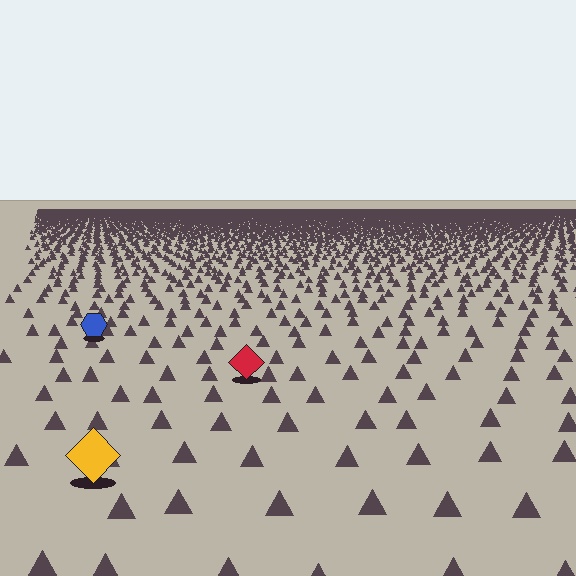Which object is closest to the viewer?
The yellow diamond is closest. The texture marks near it are larger and more spread out.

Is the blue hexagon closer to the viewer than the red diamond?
No. The red diamond is closer — you can tell from the texture gradient: the ground texture is coarser near it.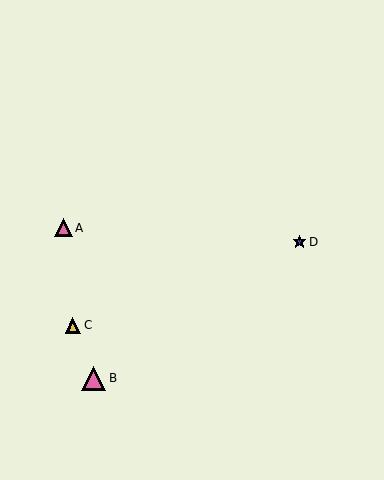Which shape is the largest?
The pink triangle (labeled B) is the largest.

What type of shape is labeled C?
Shape C is a yellow triangle.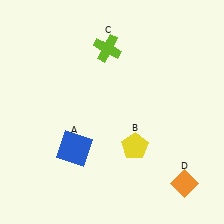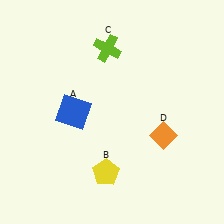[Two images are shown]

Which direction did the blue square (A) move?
The blue square (A) moved up.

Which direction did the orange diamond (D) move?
The orange diamond (D) moved up.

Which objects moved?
The objects that moved are: the blue square (A), the yellow pentagon (B), the orange diamond (D).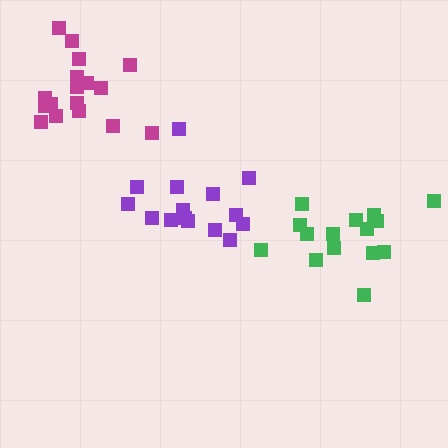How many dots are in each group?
Group 1: 15 dots, Group 2: 15 dots, Group 3: 17 dots (47 total).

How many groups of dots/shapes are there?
There are 3 groups.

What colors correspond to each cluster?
The clusters are colored: green, purple, magenta.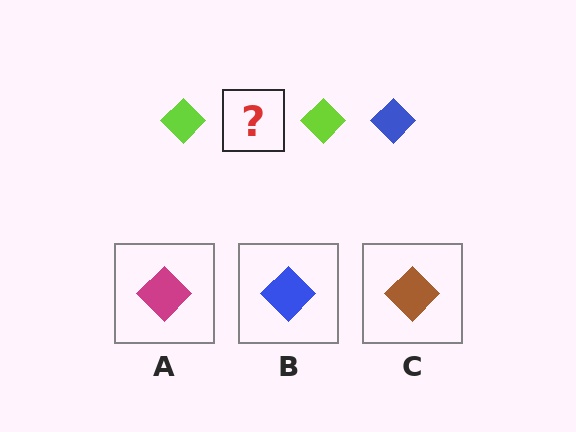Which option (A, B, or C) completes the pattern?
B.